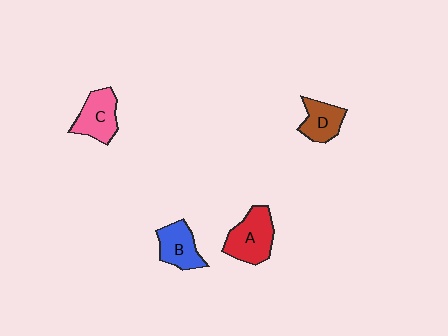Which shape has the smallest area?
Shape D (brown).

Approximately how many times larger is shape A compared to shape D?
Approximately 1.4 times.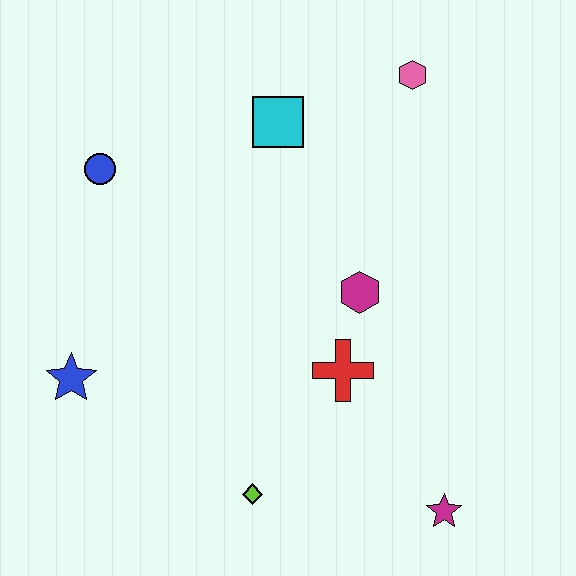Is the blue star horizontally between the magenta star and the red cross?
No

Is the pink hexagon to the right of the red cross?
Yes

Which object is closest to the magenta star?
The red cross is closest to the magenta star.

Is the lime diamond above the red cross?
No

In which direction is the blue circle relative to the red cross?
The blue circle is to the left of the red cross.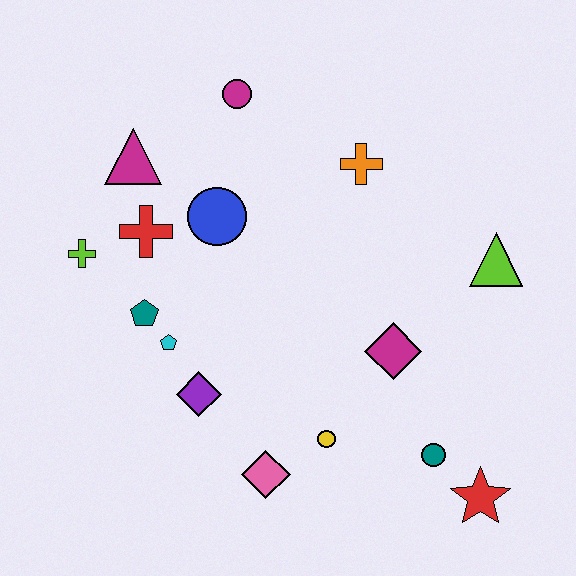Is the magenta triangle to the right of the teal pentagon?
No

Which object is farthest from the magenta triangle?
The red star is farthest from the magenta triangle.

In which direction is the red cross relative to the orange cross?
The red cross is to the left of the orange cross.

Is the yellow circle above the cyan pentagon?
No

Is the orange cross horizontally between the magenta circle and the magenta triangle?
No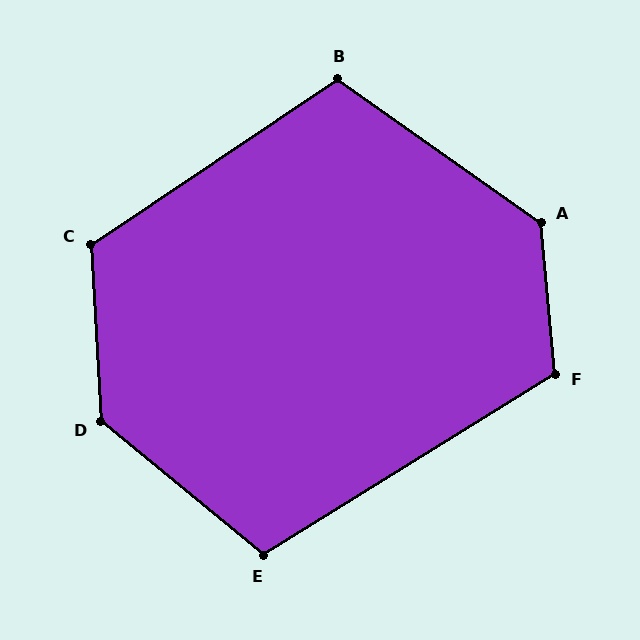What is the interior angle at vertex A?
Approximately 130 degrees (obtuse).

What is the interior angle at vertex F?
Approximately 116 degrees (obtuse).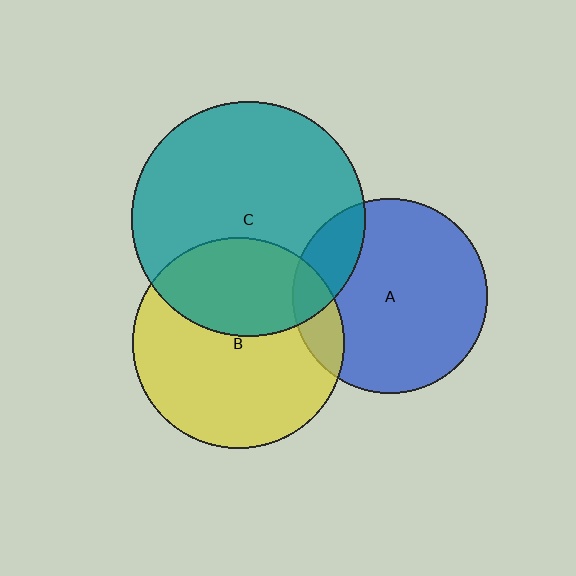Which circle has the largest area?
Circle C (teal).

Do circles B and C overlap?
Yes.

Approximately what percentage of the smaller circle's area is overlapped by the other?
Approximately 35%.